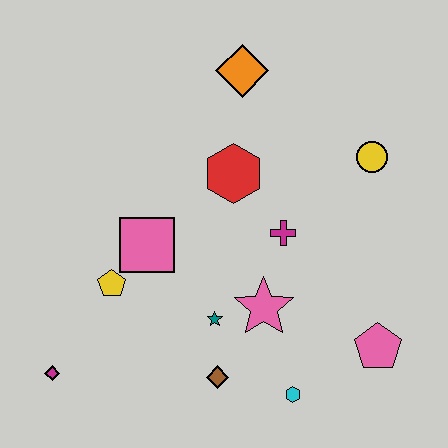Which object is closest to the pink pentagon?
The cyan hexagon is closest to the pink pentagon.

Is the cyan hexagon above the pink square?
No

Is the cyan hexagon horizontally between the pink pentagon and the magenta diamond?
Yes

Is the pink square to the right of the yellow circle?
No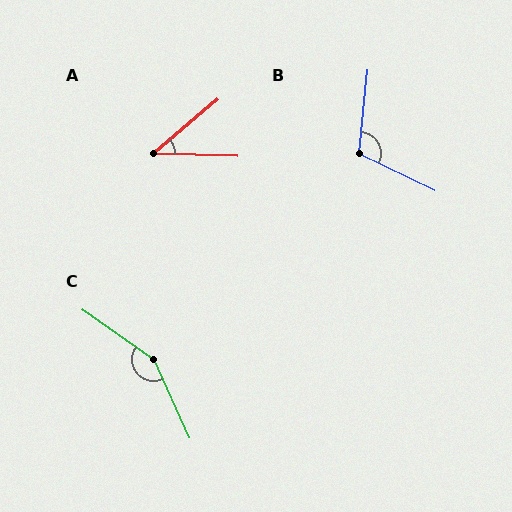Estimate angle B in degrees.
Approximately 111 degrees.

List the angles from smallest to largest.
A (42°), B (111°), C (149°).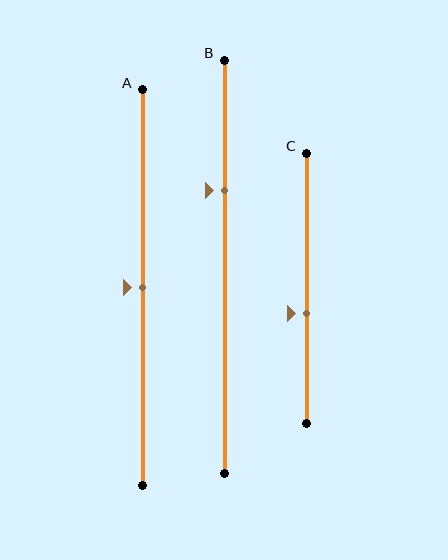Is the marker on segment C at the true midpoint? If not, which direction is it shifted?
No, the marker on segment C is shifted downward by about 9% of the segment length.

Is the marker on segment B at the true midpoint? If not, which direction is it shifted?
No, the marker on segment B is shifted upward by about 18% of the segment length.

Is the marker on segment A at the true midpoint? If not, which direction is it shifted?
Yes, the marker on segment A is at the true midpoint.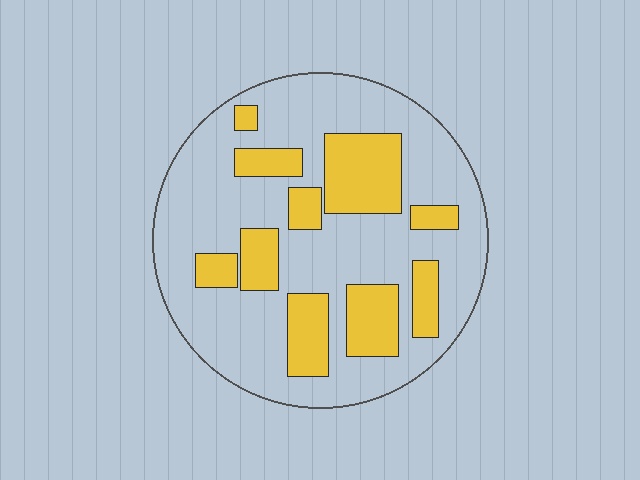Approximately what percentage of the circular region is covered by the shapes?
Approximately 30%.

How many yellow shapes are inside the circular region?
10.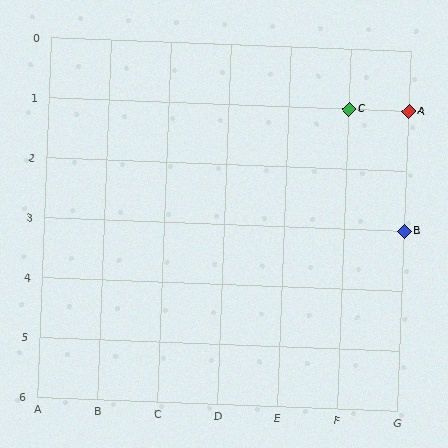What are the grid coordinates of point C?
Point C is at grid coordinates (F, 1).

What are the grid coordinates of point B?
Point B is at grid coordinates (G, 3).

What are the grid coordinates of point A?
Point A is at grid coordinates (G, 1).